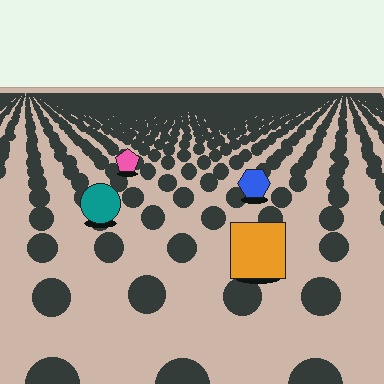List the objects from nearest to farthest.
From nearest to farthest: the orange square, the teal circle, the blue hexagon, the pink pentagon.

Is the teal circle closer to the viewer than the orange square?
No. The orange square is closer — you can tell from the texture gradient: the ground texture is coarser near it.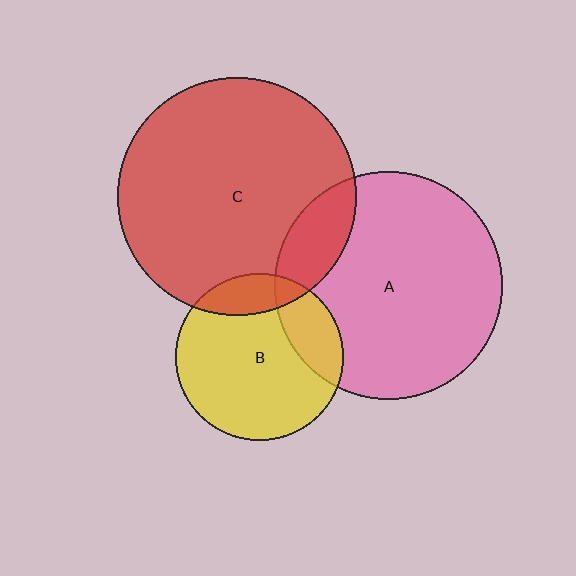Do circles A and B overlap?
Yes.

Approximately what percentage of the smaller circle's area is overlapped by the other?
Approximately 20%.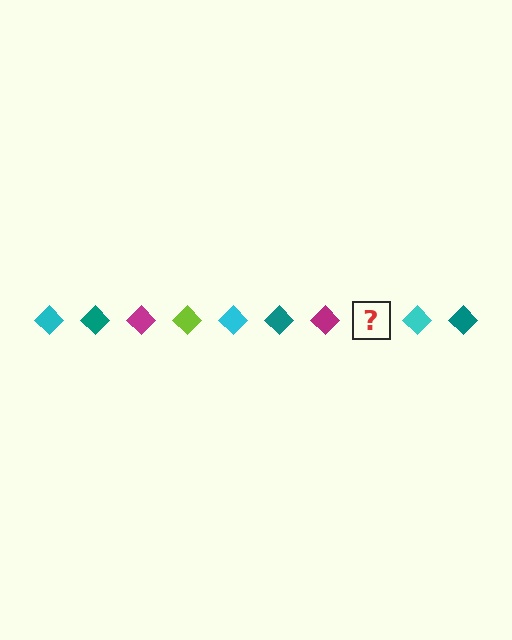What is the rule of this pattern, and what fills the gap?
The rule is that the pattern cycles through cyan, teal, magenta, lime diamonds. The gap should be filled with a lime diamond.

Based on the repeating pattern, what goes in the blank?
The blank should be a lime diamond.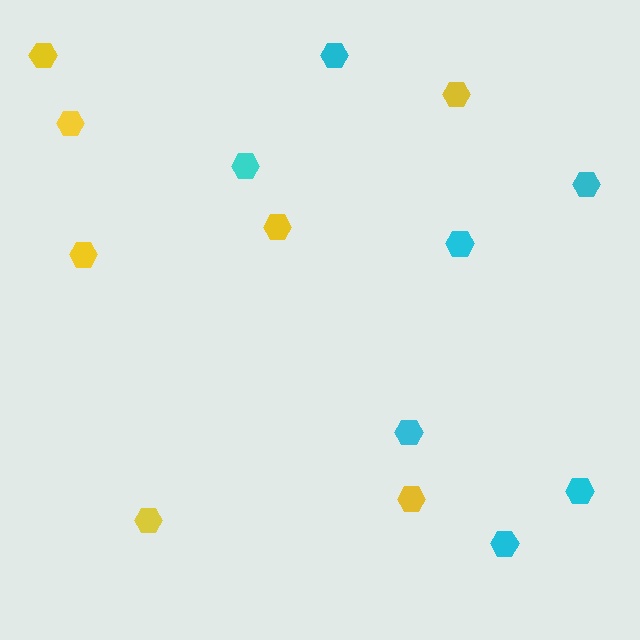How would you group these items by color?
There are 2 groups: one group of yellow hexagons (7) and one group of cyan hexagons (7).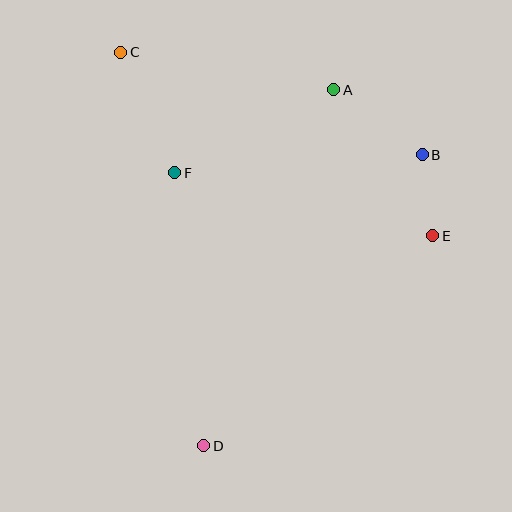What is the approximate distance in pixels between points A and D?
The distance between A and D is approximately 379 pixels.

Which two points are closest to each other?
Points B and E are closest to each other.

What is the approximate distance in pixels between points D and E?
The distance between D and E is approximately 311 pixels.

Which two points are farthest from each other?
Points C and D are farthest from each other.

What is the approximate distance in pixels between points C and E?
The distance between C and E is approximately 362 pixels.